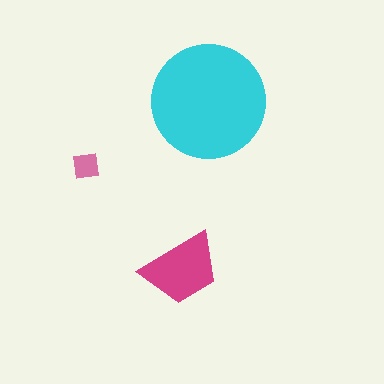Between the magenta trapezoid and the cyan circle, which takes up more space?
The cyan circle.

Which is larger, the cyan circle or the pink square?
The cyan circle.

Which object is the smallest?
The pink square.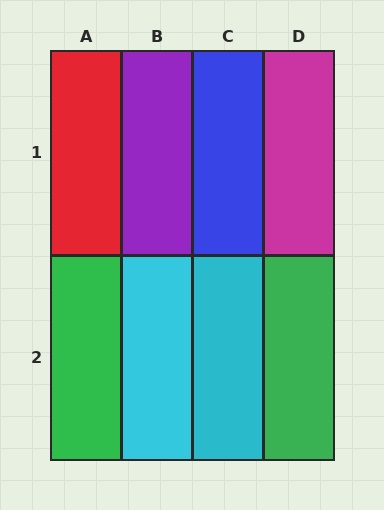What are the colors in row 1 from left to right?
Red, purple, blue, magenta.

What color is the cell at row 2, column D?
Green.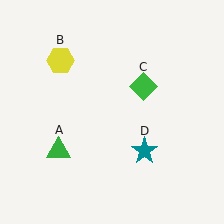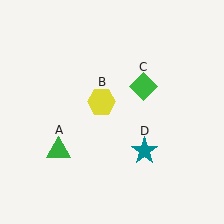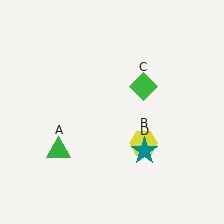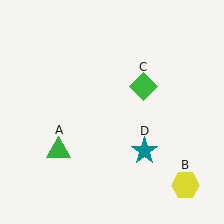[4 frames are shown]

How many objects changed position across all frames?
1 object changed position: yellow hexagon (object B).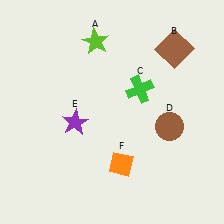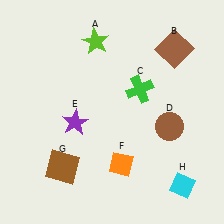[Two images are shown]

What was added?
A brown square (G), a cyan diamond (H) were added in Image 2.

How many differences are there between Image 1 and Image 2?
There are 2 differences between the two images.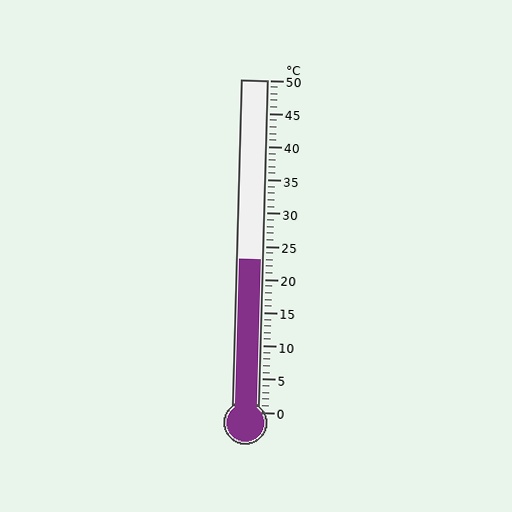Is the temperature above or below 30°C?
The temperature is below 30°C.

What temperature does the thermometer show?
The thermometer shows approximately 23°C.